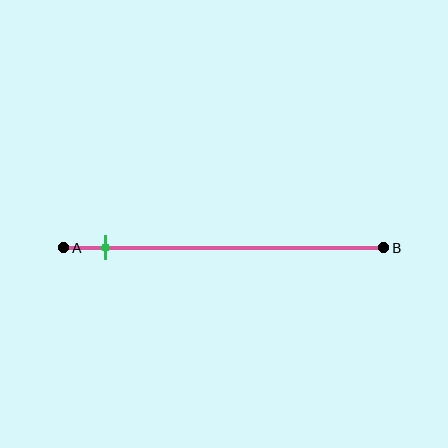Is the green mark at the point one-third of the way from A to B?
No, the mark is at about 15% from A, not at the 33% one-third point.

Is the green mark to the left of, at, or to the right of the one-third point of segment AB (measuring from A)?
The green mark is to the left of the one-third point of segment AB.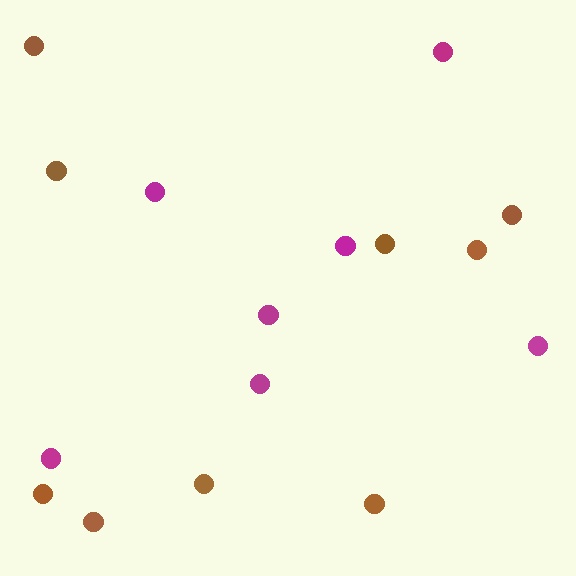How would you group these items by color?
There are 2 groups: one group of magenta circles (7) and one group of brown circles (9).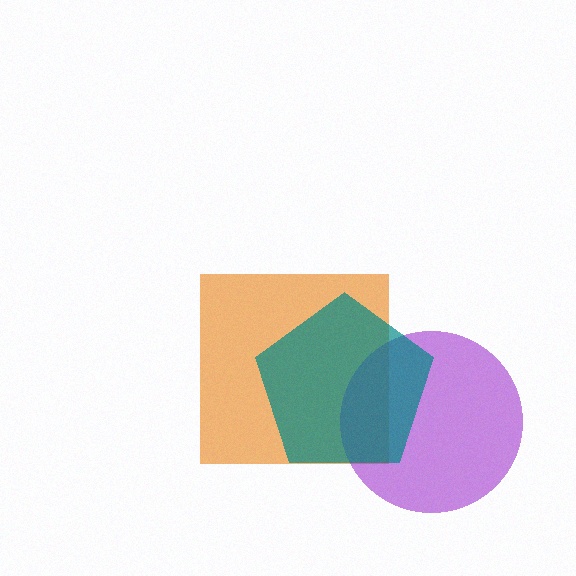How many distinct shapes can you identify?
There are 3 distinct shapes: an orange square, a purple circle, a teal pentagon.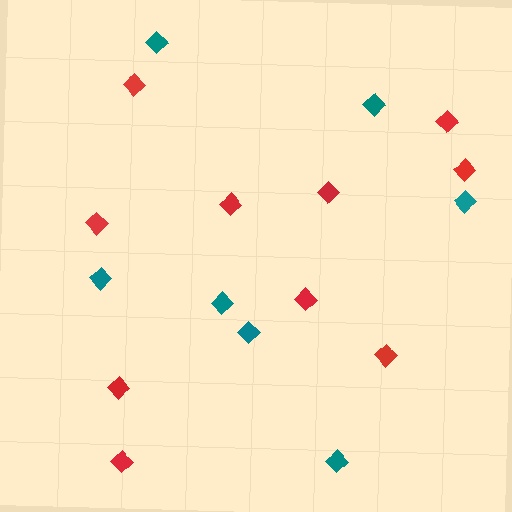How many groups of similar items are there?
There are 2 groups: one group of red diamonds (10) and one group of teal diamonds (7).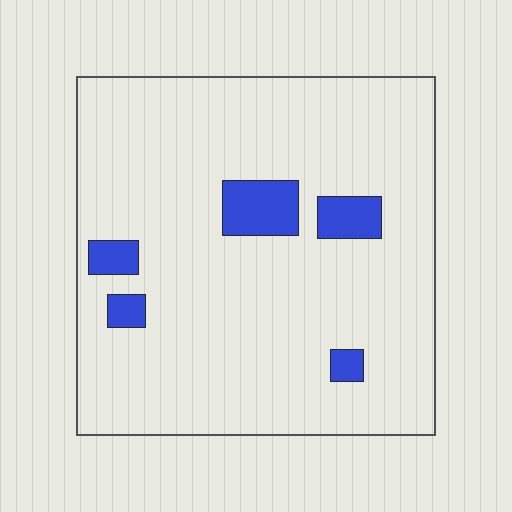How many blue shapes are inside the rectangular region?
5.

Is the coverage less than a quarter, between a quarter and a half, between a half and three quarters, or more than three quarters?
Less than a quarter.